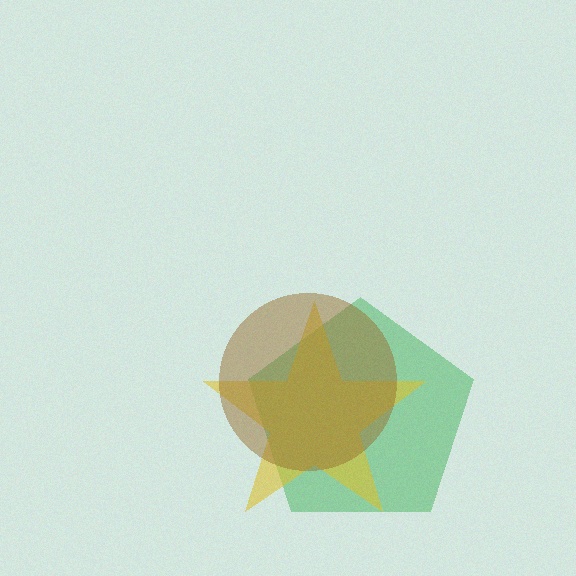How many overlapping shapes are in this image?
There are 3 overlapping shapes in the image.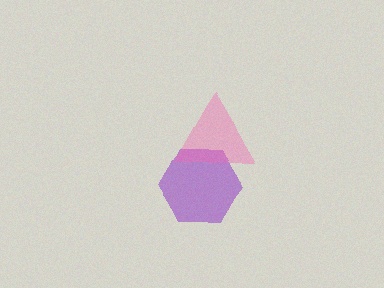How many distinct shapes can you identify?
There are 2 distinct shapes: a purple hexagon, a pink triangle.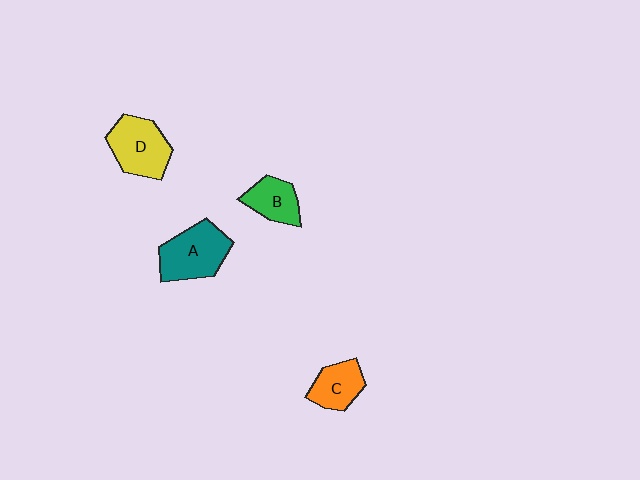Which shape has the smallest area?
Shape B (green).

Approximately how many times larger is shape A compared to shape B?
Approximately 1.6 times.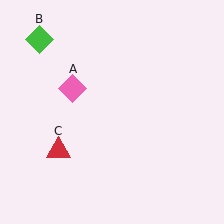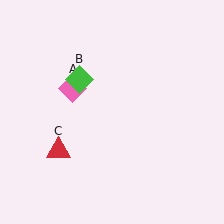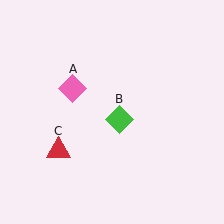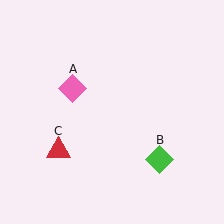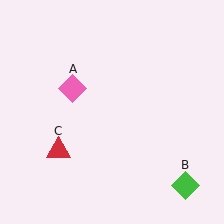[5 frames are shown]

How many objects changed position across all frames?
1 object changed position: green diamond (object B).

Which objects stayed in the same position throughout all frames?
Pink diamond (object A) and red triangle (object C) remained stationary.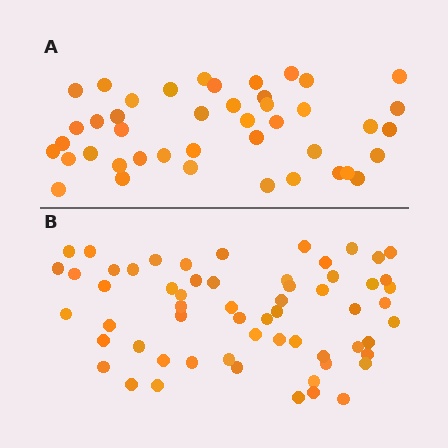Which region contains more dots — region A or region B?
Region B (the bottom region) has more dots.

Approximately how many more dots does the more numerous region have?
Region B has approximately 15 more dots than region A.